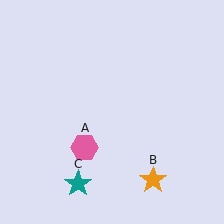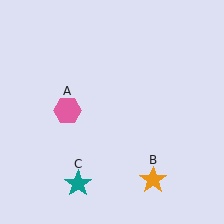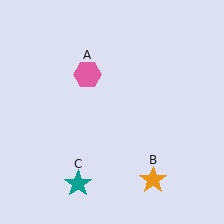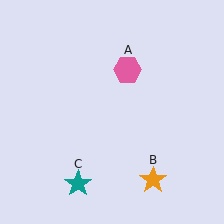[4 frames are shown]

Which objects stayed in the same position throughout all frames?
Orange star (object B) and teal star (object C) remained stationary.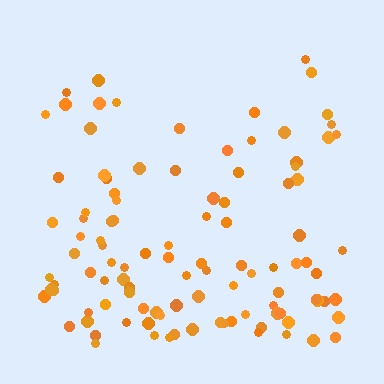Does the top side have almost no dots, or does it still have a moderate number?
Still a moderate number, just noticeably fewer than the bottom.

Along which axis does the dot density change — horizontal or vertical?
Vertical.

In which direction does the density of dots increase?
From top to bottom, with the bottom side densest.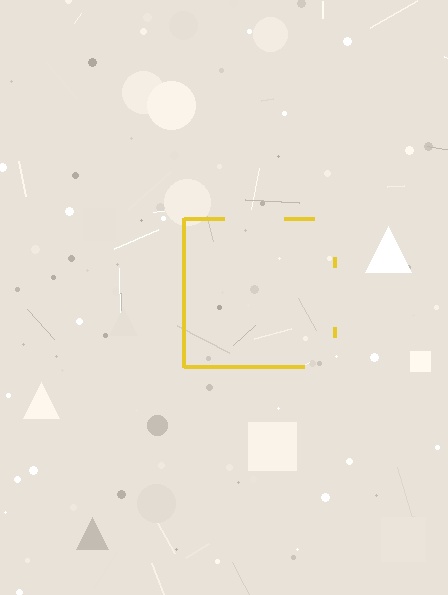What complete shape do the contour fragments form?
The contour fragments form a square.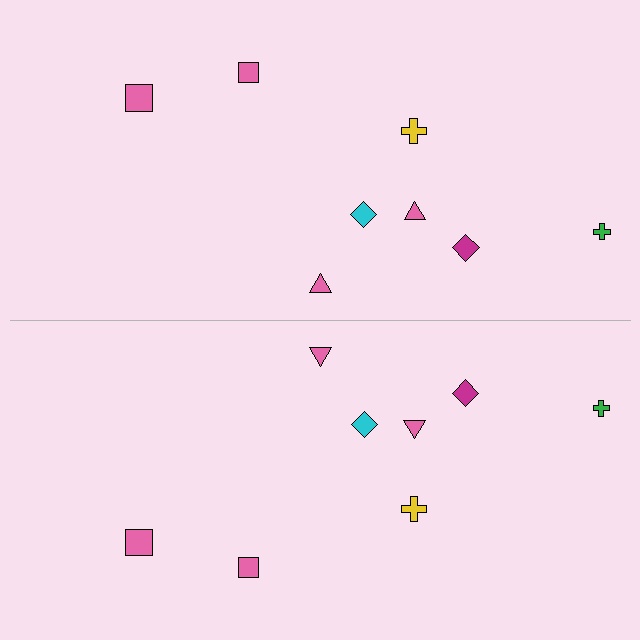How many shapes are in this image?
There are 16 shapes in this image.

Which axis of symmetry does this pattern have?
The pattern has a horizontal axis of symmetry running through the center of the image.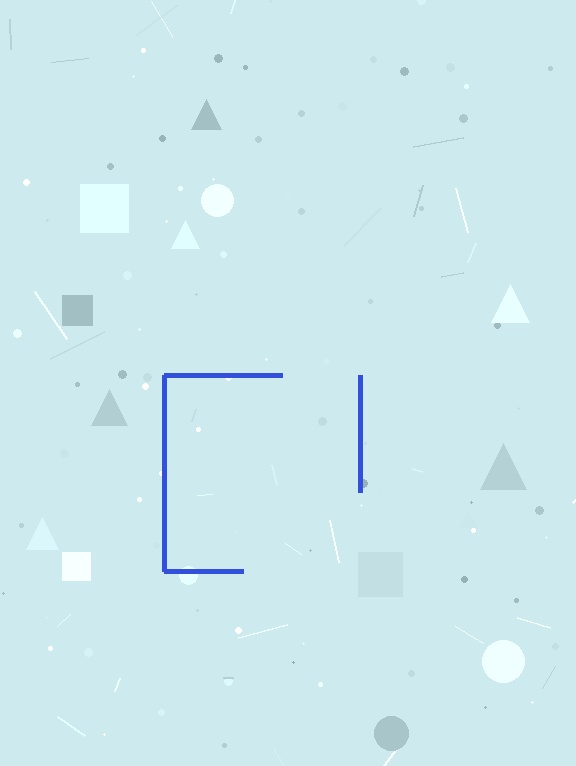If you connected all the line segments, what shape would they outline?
They would outline a square.